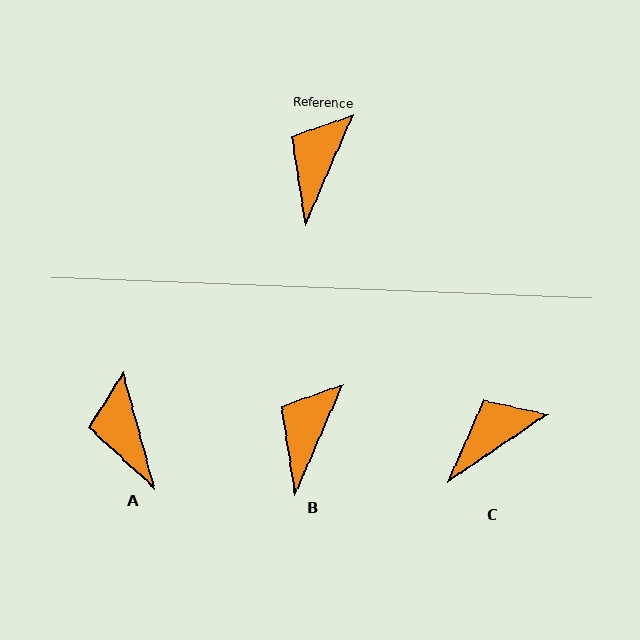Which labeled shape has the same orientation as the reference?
B.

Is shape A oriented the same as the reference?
No, it is off by about 39 degrees.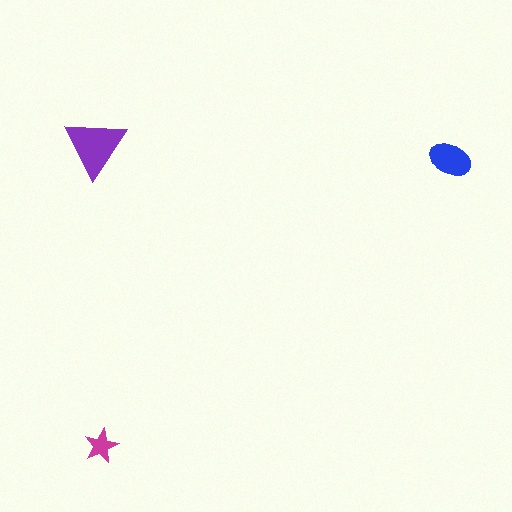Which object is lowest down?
The magenta star is bottommost.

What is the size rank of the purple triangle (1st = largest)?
1st.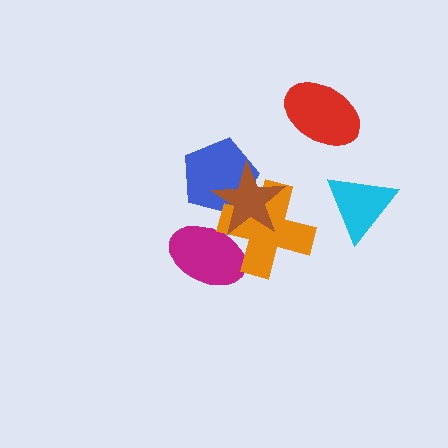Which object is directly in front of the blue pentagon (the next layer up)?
The orange cross is directly in front of the blue pentagon.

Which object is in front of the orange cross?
The brown star is in front of the orange cross.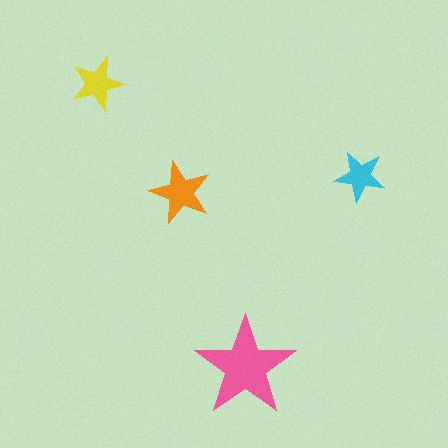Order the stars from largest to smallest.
the pink one, the orange one, the yellow one, the cyan one.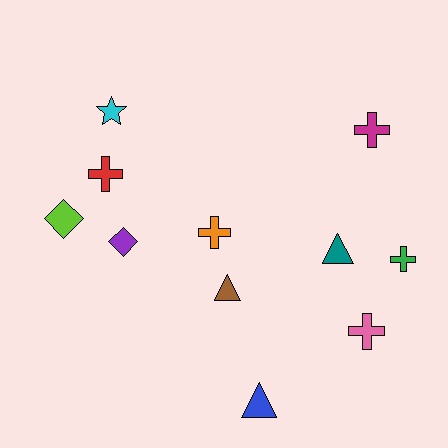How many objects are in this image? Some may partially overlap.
There are 11 objects.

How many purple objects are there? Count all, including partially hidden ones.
There is 1 purple object.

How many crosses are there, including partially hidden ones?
There are 5 crosses.